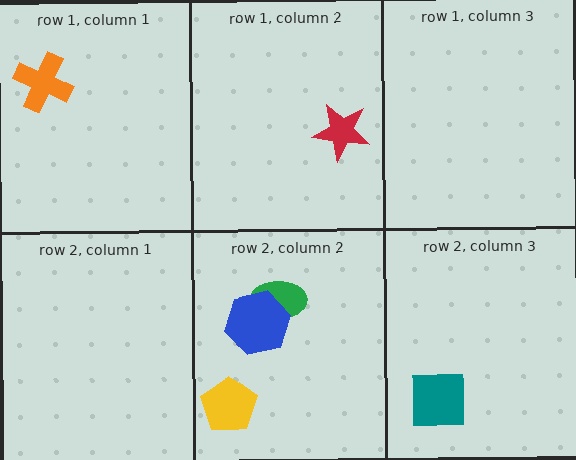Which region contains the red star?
The row 1, column 2 region.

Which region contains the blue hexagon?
The row 2, column 2 region.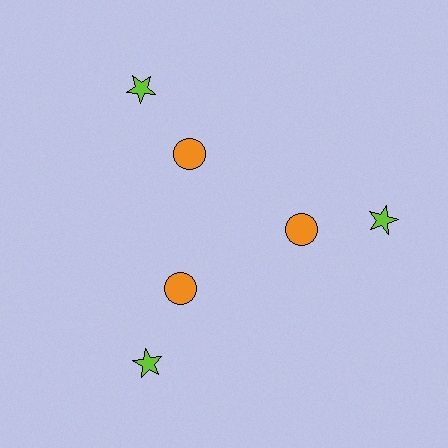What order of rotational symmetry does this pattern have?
This pattern has 3-fold rotational symmetry.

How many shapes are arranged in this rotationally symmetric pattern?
There are 6 shapes, arranged in 3 groups of 2.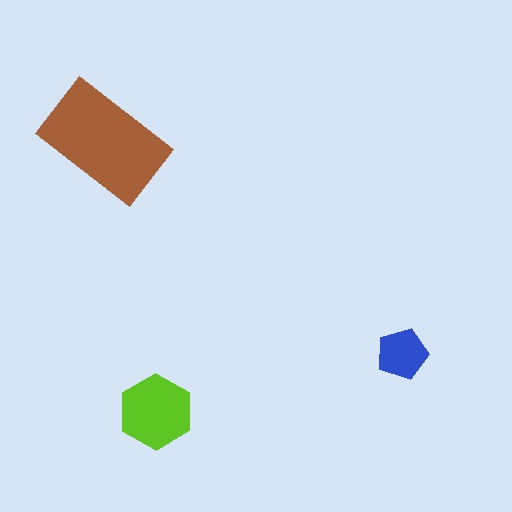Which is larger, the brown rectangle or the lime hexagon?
The brown rectangle.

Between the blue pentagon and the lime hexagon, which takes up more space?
The lime hexagon.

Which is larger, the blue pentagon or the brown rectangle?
The brown rectangle.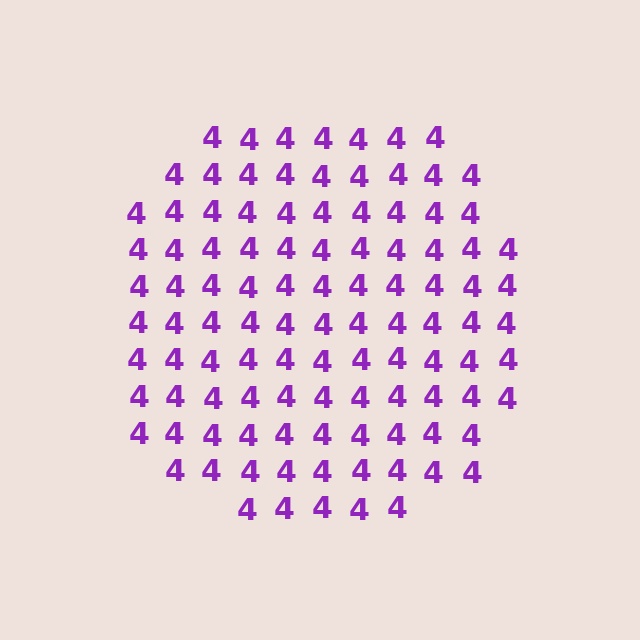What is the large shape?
The large shape is a circle.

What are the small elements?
The small elements are digit 4's.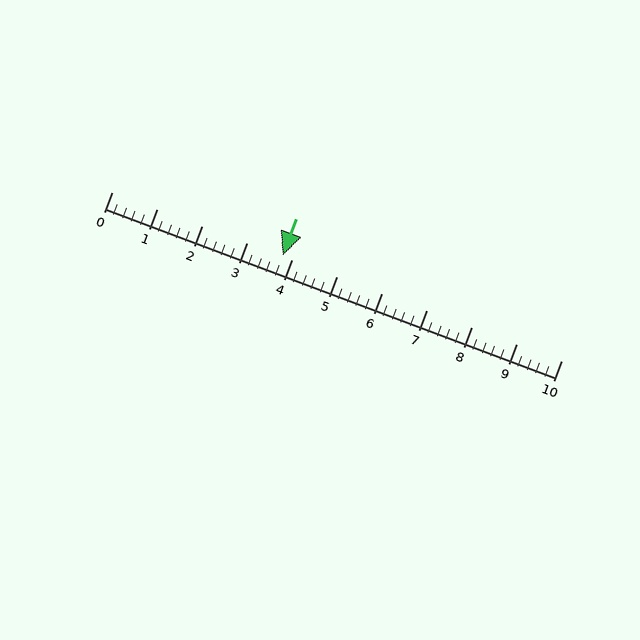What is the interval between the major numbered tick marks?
The major tick marks are spaced 1 units apart.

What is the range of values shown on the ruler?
The ruler shows values from 0 to 10.